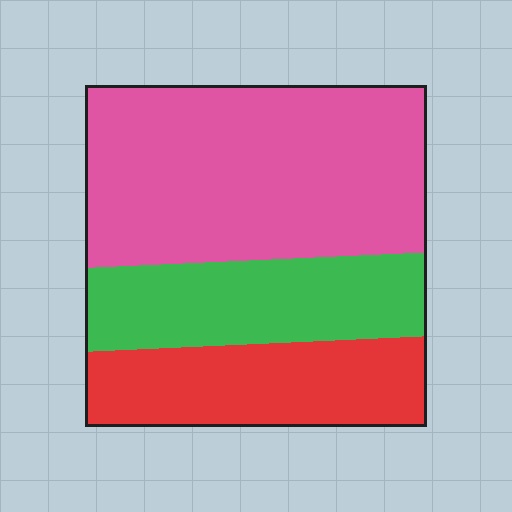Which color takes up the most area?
Pink, at roughly 50%.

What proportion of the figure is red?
Red covers roughly 25% of the figure.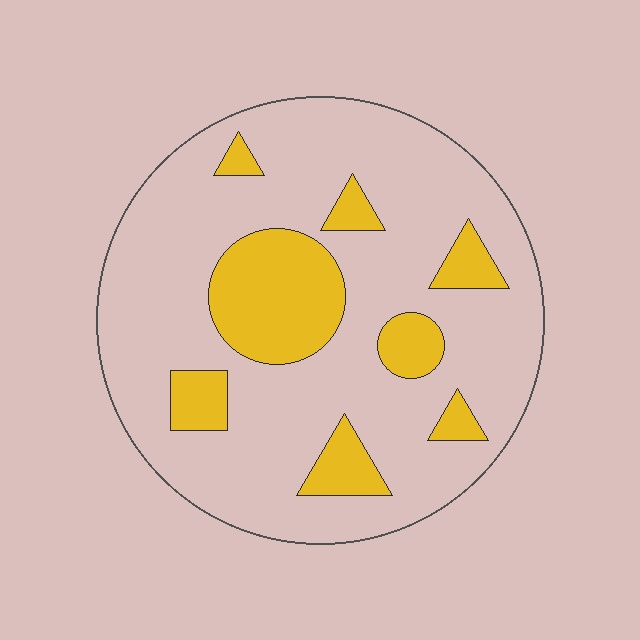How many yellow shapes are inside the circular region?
8.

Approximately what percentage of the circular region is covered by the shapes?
Approximately 20%.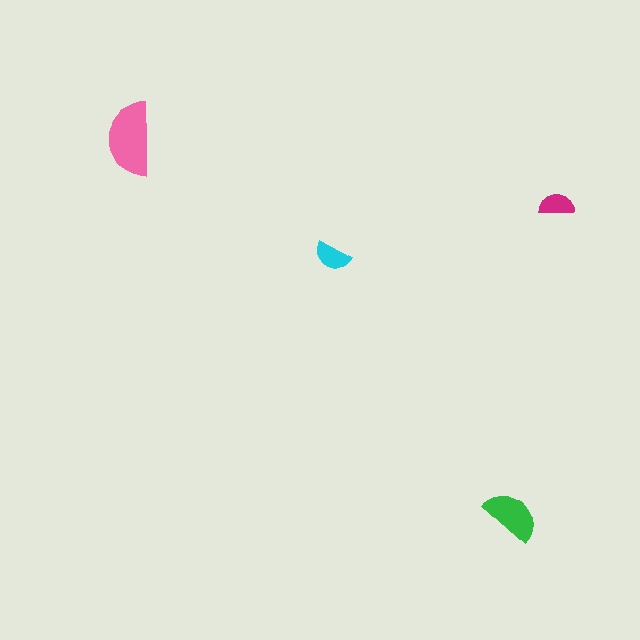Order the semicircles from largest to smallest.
the pink one, the green one, the cyan one, the magenta one.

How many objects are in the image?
There are 4 objects in the image.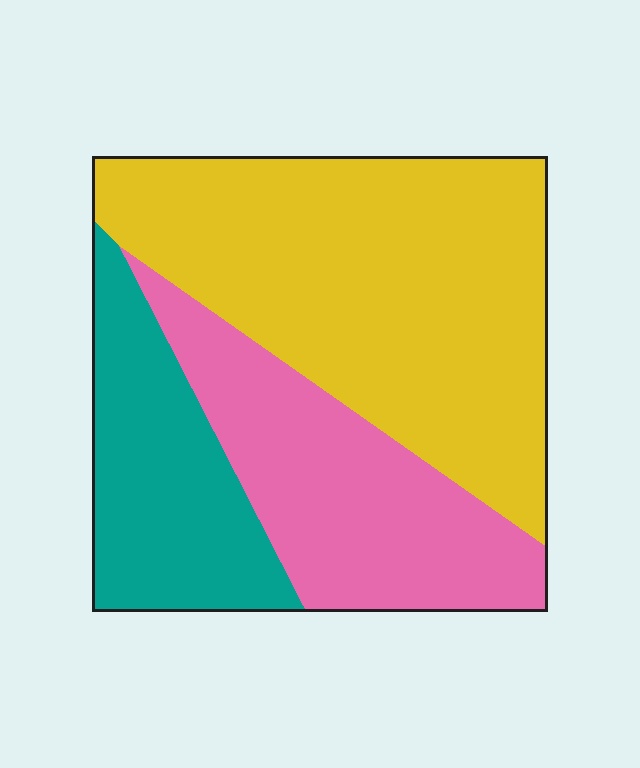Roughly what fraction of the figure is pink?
Pink covers 28% of the figure.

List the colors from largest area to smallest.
From largest to smallest: yellow, pink, teal.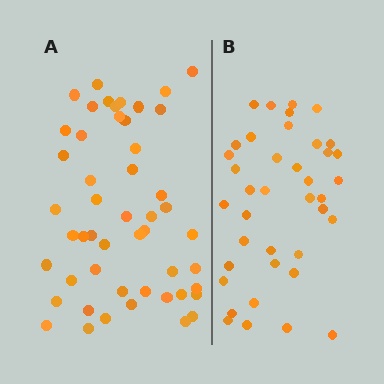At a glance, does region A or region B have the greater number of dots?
Region A (the left region) has more dots.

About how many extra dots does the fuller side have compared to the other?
Region A has roughly 12 or so more dots than region B.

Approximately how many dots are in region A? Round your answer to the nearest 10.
About 50 dots.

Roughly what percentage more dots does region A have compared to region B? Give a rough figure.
About 30% more.